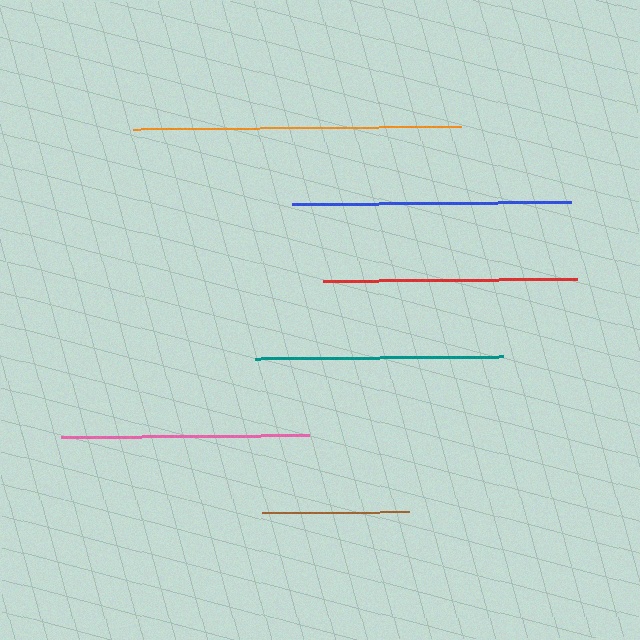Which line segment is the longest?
The orange line is the longest at approximately 328 pixels.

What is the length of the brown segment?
The brown segment is approximately 147 pixels long.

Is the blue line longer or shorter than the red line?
The blue line is longer than the red line.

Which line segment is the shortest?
The brown line is the shortest at approximately 147 pixels.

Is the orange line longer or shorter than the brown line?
The orange line is longer than the brown line.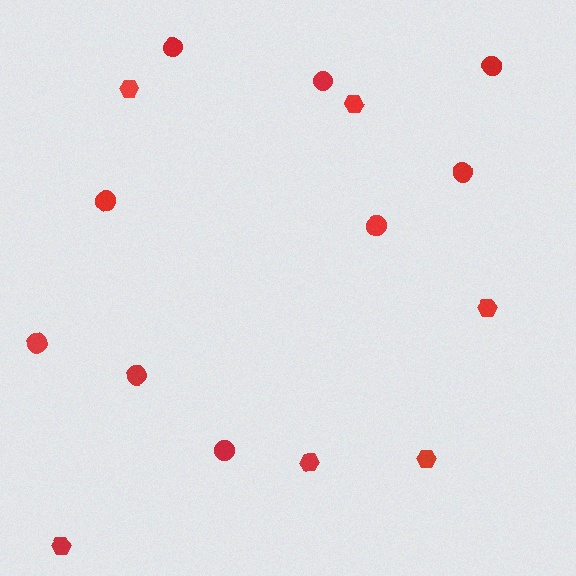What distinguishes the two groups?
There are 2 groups: one group of hexagons (6) and one group of circles (9).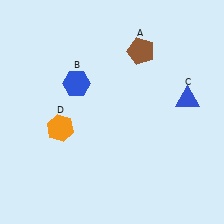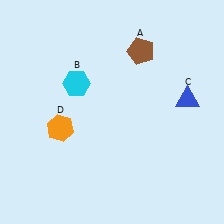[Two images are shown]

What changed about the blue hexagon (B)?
In Image 1, B is blue. In Image 2, it changed to cyan.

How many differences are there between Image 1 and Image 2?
There is 1 difference between the two images.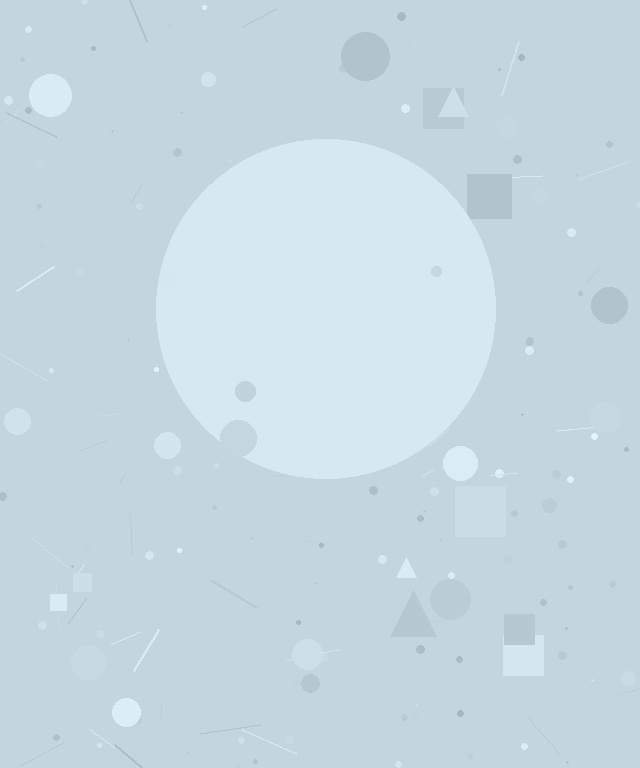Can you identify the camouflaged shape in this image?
The camouflaged shape is a circle.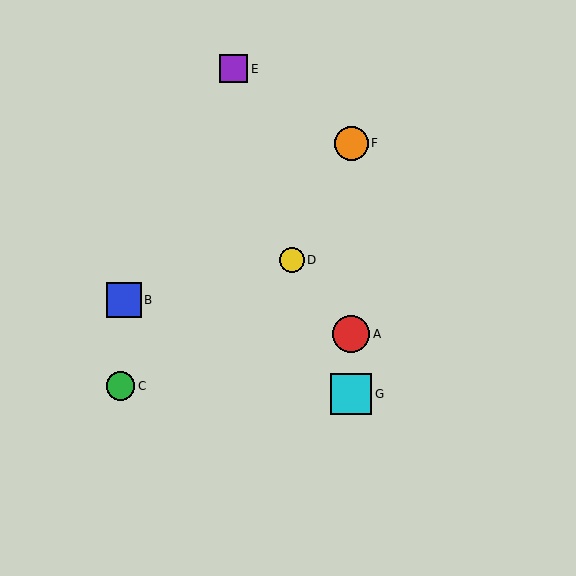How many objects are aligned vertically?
3 objects (A, F, G) are aligned vertically.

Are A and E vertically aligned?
No, A is at x≈351 and E is at x≈233.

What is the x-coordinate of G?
Object G is at x≈351.